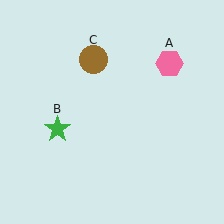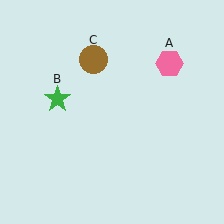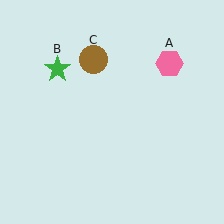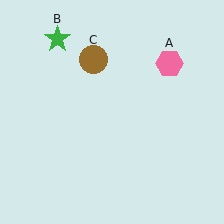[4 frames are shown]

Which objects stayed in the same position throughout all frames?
Pink hexagon (object A) and brown circle (object C) remained stationary.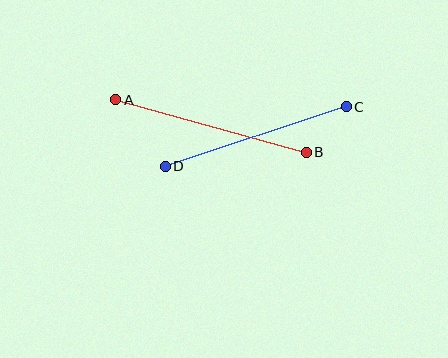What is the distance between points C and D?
The distance is approximately 191 pixels.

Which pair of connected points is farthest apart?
Points A and B are farthest apart.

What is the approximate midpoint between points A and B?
The midpoint is at approximately (211, 126) pixels.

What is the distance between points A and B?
The distance is approximately 197 pixels.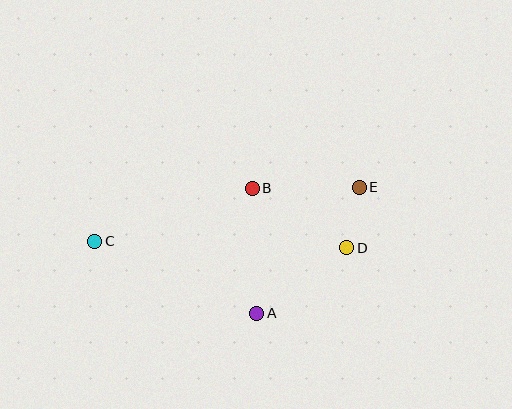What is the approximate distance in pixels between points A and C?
The distance between A and C is approximately 177 pixels.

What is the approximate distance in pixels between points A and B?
The distance between A and B is approximately 125 pixels.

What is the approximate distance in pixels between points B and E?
The distance between B and E is approximately 107 pixels.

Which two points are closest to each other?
Points D and E are closest to each other.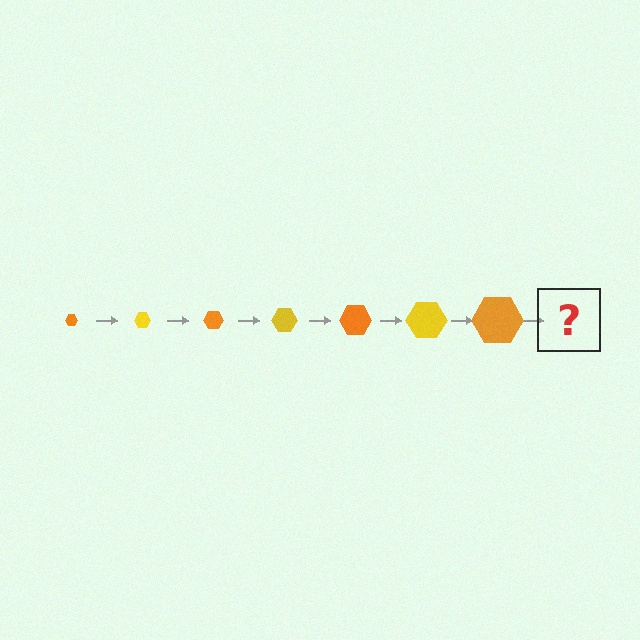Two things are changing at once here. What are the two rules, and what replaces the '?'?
The two rules are that the hexagon grows larger each step and the color cycles through orange and yellow. The '?' should be a yellow hexagon, larger than the previous one.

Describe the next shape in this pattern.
It should be a yellow hexagon, larger than the previous one.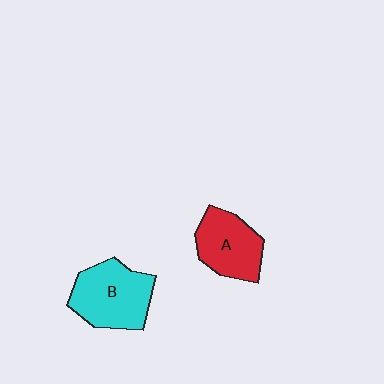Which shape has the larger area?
Shape B (cyan).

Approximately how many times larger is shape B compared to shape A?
Approximately 1.2 times.